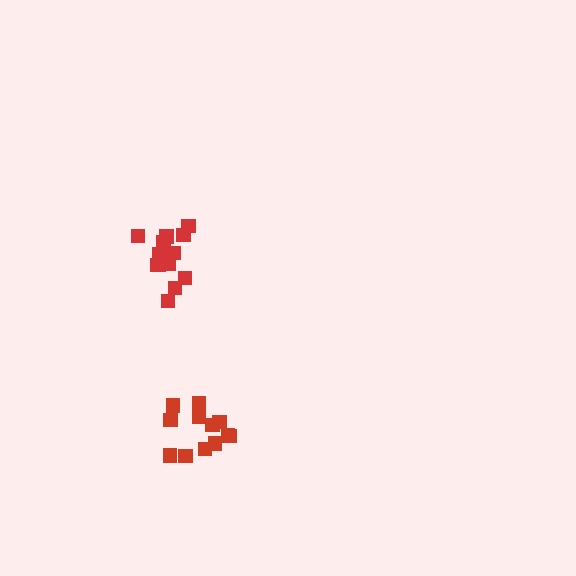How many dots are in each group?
Group 1: 13 dots, Group 2: 12 dots (25 total).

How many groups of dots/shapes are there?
There are 2 groups.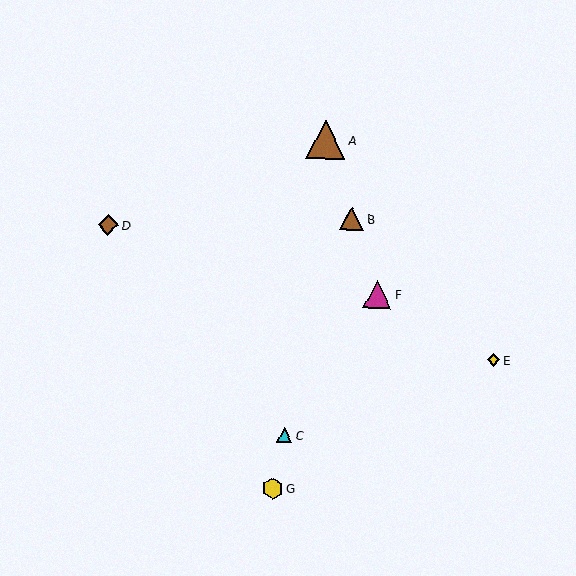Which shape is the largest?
The brown triangle (labeled A) is the largest.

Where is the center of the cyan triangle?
The center of the cyan triangle is at (285, 435).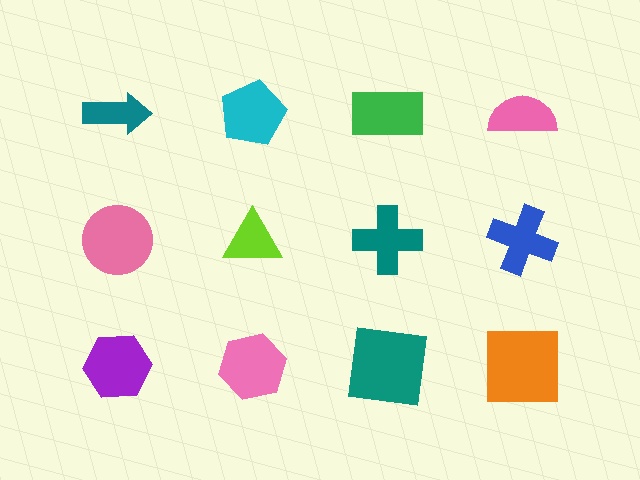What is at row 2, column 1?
A pink circle.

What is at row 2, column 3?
A teal cross.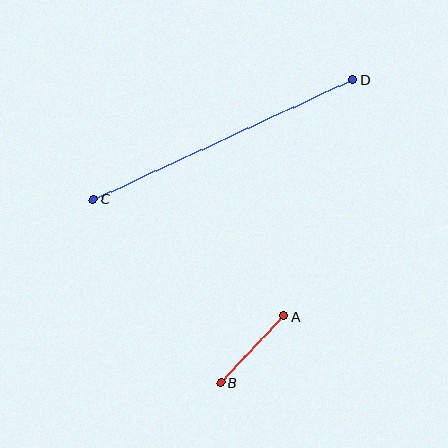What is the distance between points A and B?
The distance is approximately 92 pixels.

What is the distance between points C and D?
The distance is approximately 286 pixels.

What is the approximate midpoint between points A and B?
The midpoint is at approximately (252, 350) pixels.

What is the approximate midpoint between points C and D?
The midpoint is at approximately (223, 139) pixels.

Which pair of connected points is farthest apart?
Points C and D are farthest apart.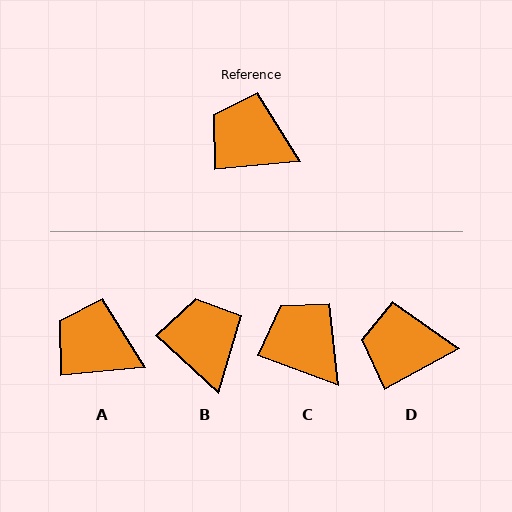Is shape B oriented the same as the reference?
No, it is off by about 48 degrees.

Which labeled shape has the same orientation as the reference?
A.